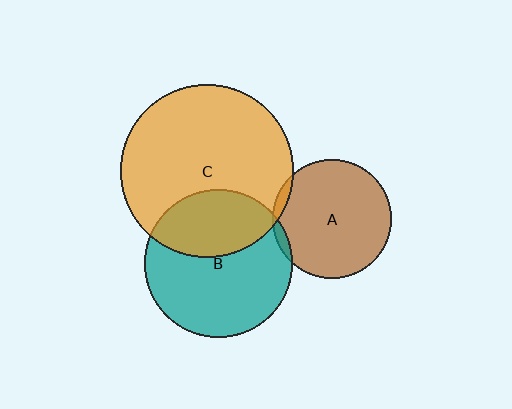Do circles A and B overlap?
Yes.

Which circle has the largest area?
Circle C (orange).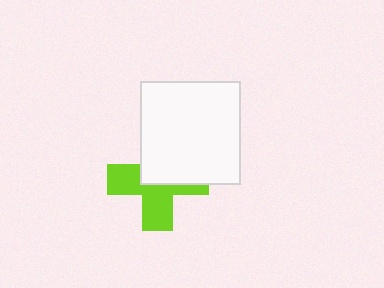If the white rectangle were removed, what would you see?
You would see the complete lime cross.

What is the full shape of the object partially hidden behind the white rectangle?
The partially hidden object is a lime cross.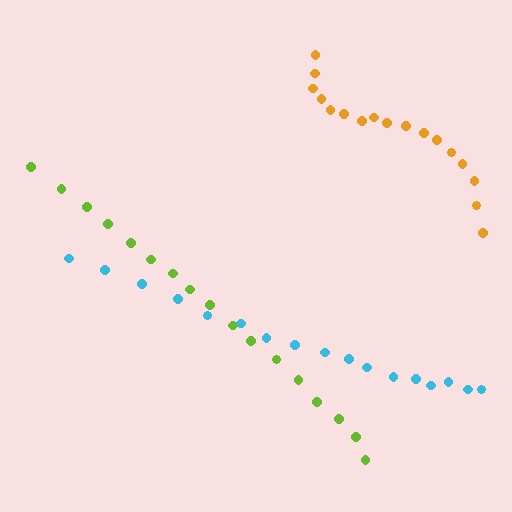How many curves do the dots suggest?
There are 3 distinct paths.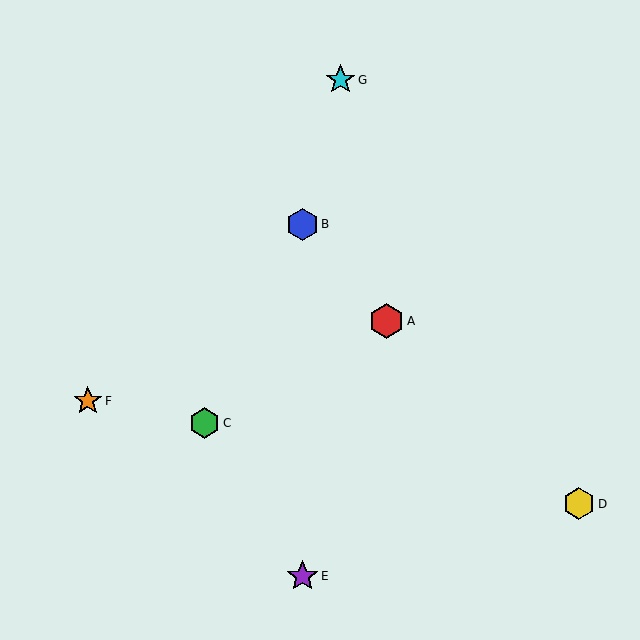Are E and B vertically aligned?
Yes, both are at x≈302.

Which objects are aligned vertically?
Objects B, E are aligned vertically.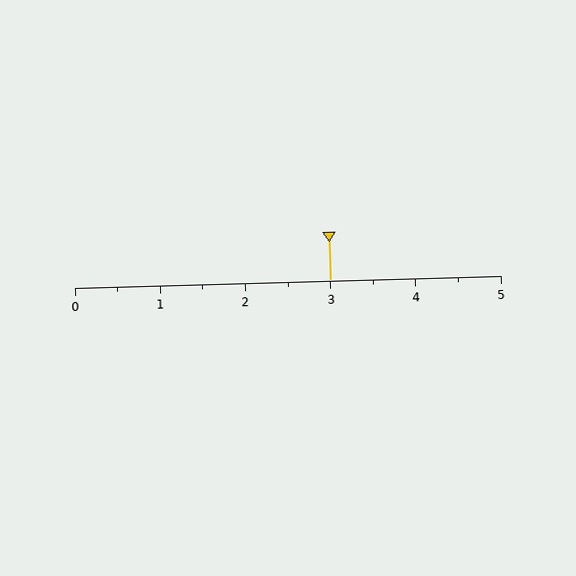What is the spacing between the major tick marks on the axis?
The major ticks are spaced 1 apart.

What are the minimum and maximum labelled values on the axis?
The axis runs from 0 to 5.